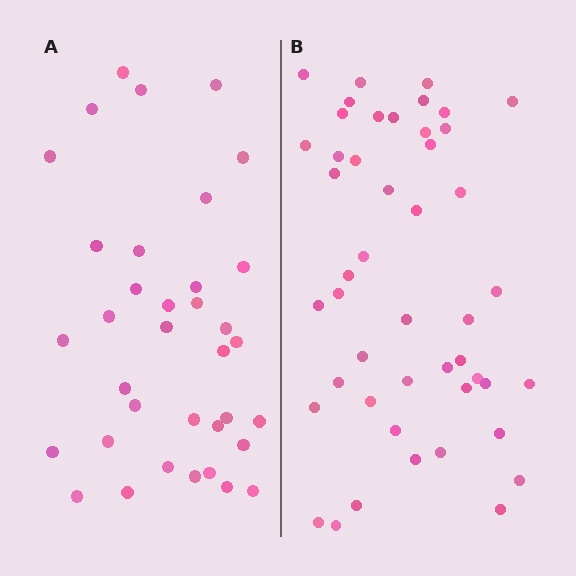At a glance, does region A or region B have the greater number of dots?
Region B (the right region) has more dots.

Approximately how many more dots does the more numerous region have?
Region B has roughly 12 or so more dots than region A.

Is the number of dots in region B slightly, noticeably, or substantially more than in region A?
Region B has noticeably more, but not dramatically so. The ratio is roughly 1.3 to 1.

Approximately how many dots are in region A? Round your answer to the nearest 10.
About 40 dots. (The exact count is 36, which rounds to 40.)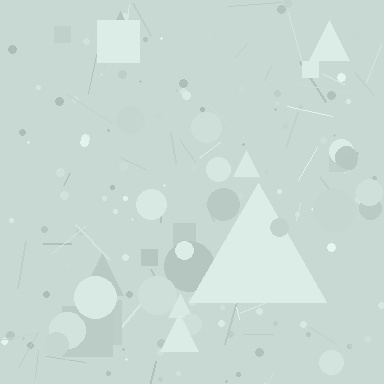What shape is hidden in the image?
A triangle is hidden in the image.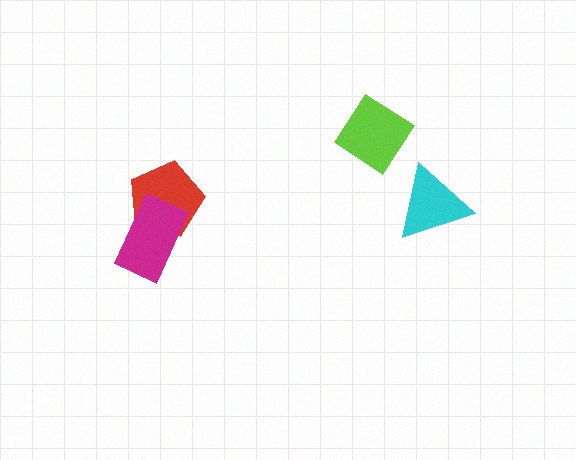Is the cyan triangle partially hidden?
No, no other shape covers it.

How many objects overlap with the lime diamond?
0 objects overlap with the lime diamond.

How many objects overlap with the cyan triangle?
0 objects overlap with the cyan triangle.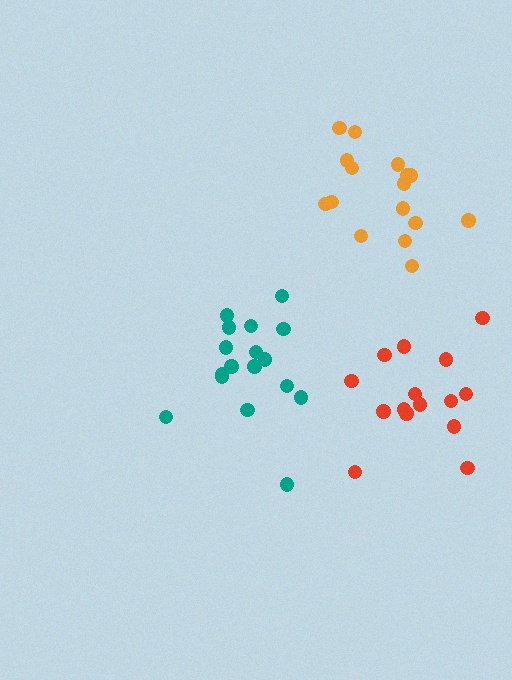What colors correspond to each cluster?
The clusters are colored: teal, orange, red.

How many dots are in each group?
Group 1: 17 dots, Group 2: 16 dots, Group 3: 16 dots (49 total).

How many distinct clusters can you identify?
There are 3 distinct clusters.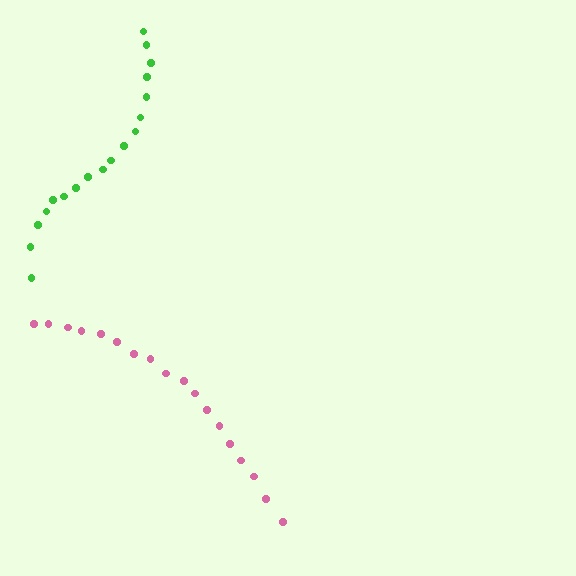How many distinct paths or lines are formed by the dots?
There are 2 distinct paths.